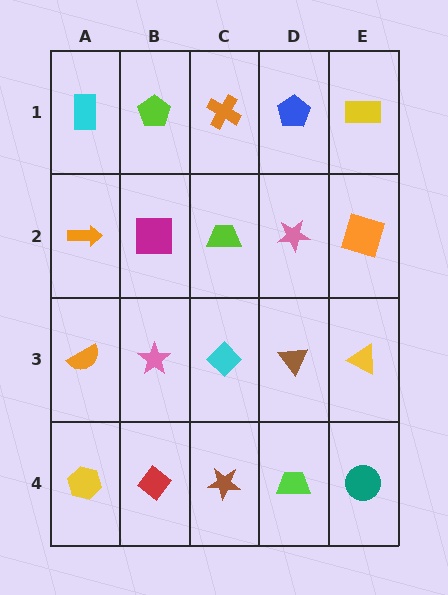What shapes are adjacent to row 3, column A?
An orange arrow (row 2, column A), a yellow hexagon (row 4, column A), a pink star (row 3, column B).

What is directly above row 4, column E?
A yellow triangle.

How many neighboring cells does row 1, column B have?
3.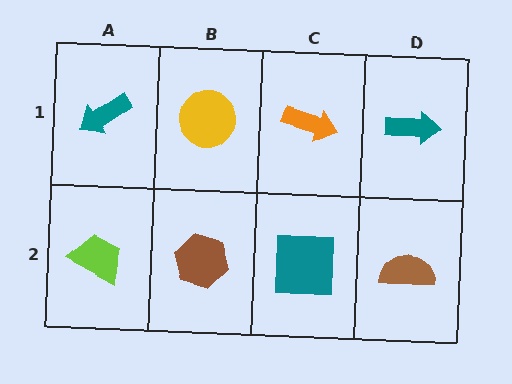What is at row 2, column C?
A teal square.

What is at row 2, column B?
A brown hexagon.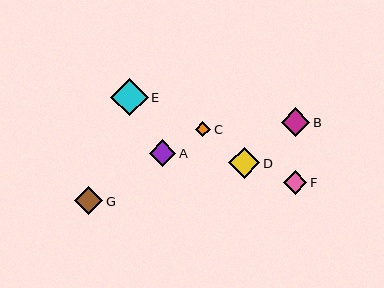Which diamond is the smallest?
Diamond C is the smallest with a size of approximately 15 pixels.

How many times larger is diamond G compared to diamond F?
Diamond G is approximately 1.2 times the size of diamond F.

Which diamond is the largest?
Diamond E is the largest with a size of approximately 37 pixels.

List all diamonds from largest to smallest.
From largest to smallest: E, D, B, G, A, F, C.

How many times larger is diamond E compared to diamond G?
Diamond E is approximately 1.3 times the size of diamond G.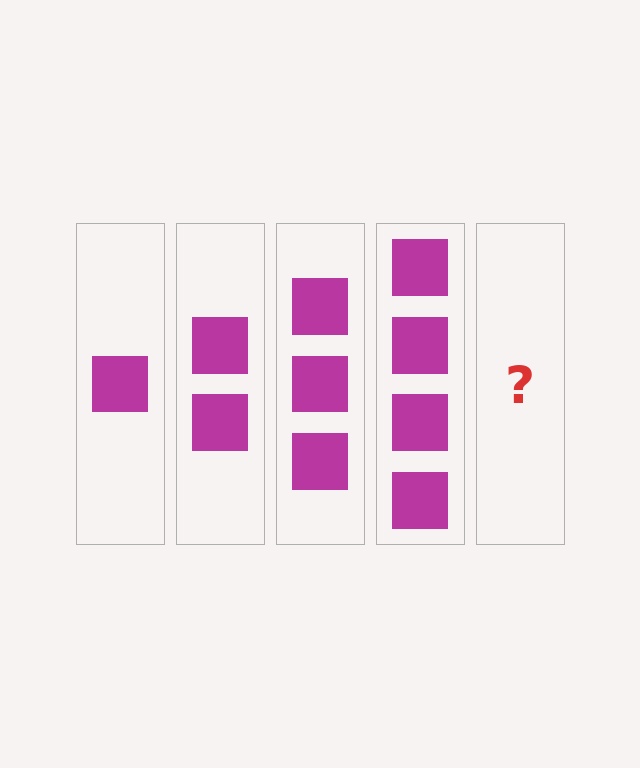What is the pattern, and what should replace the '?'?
The pattern is that each step adds one more square. The '?' should be 5 squares.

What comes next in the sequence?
The next element should be 5 squares.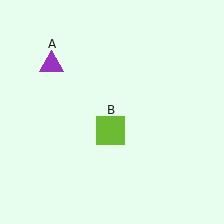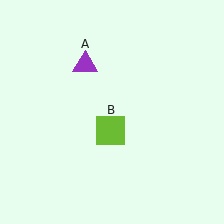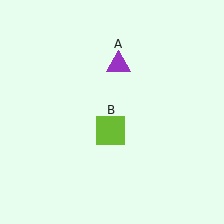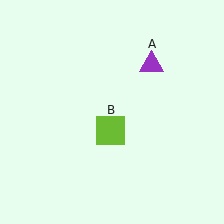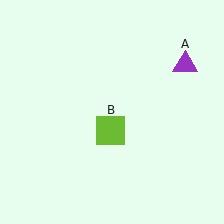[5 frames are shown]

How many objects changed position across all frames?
1 object changed position: purple triangle (object A).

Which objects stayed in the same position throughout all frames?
Lime square (object B) remained stationary.